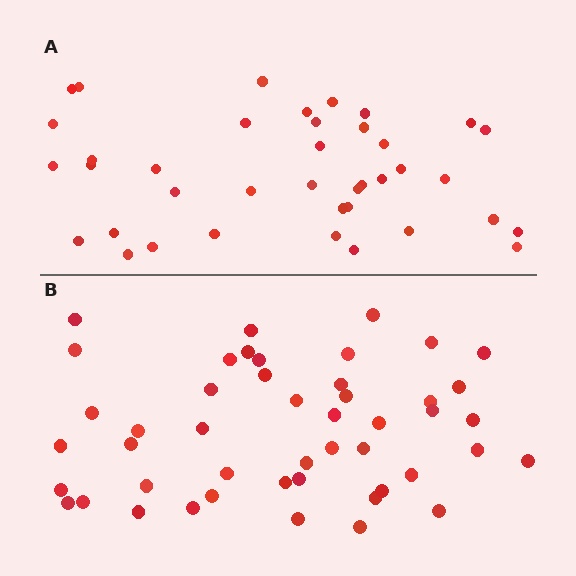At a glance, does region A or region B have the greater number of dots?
Region B (the bottom region) has more dots.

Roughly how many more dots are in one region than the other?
Region B has roughly 8 or so more dots than region A.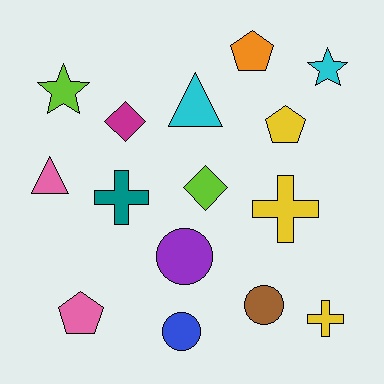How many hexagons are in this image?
There are no hexagons.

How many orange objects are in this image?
There is 1 orange object.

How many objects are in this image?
There are 15 objects.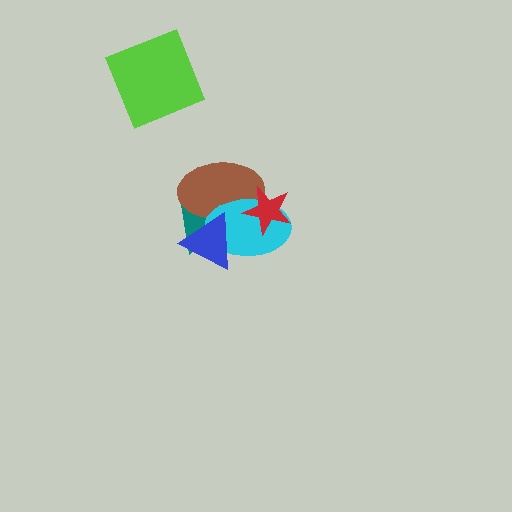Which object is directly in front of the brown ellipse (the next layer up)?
The cyan ellipse is directly in front of the brown ellipse.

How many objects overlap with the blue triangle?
3 objects overlap with the blue triangle.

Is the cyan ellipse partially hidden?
Yes, it is partially covered by another shape.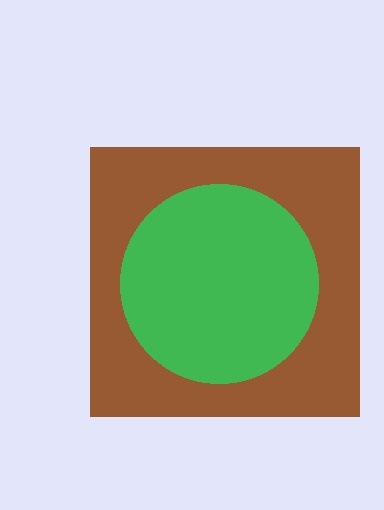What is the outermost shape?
The brown square.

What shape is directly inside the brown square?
The green circle.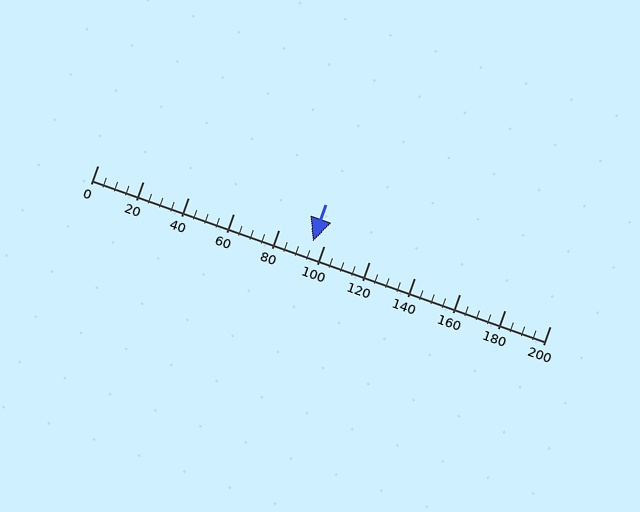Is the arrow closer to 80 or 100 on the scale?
The arrow is closer to 100.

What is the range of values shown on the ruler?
The ruler shows values from 0 to 200.